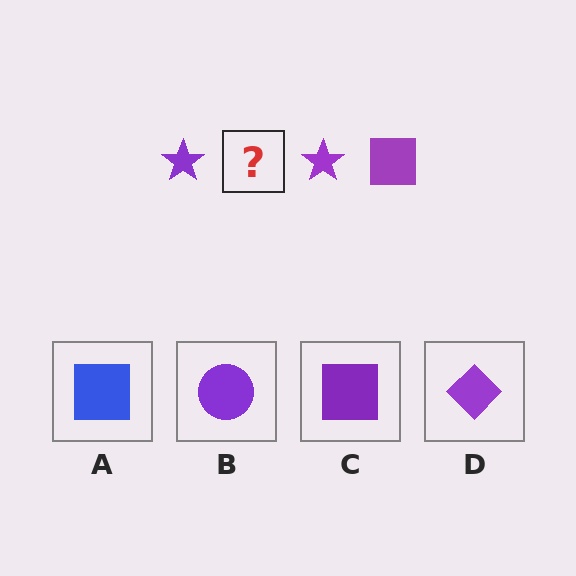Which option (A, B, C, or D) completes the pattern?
C.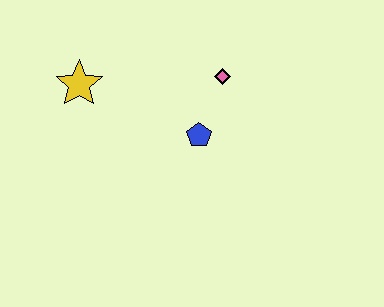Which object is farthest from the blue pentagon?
The yellow star is farthest from the blue pentagon.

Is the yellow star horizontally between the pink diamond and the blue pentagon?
No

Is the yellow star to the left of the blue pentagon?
Yes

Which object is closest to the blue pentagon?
The pink diamond is closest to the blue pentagon.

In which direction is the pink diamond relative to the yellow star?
The pink diamond is to the right of the yellow star.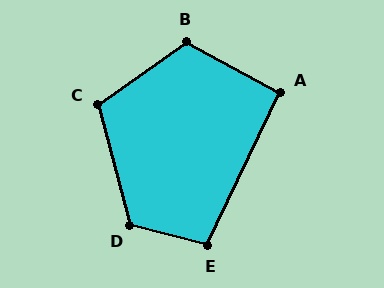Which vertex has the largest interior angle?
D, at approximately 119 degrees.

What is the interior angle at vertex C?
Approximately 110 degrees (obtuse).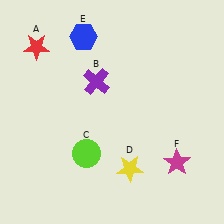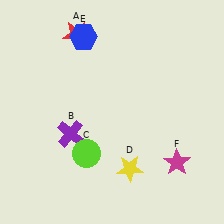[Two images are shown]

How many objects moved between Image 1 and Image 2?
2 objects moved between the two images.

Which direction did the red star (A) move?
The red star (A) moved right.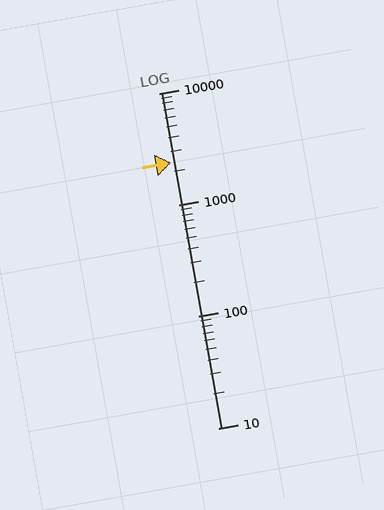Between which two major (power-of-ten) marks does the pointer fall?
The pointer is between 1000 and 10000.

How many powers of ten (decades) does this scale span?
The scale spans 3 decades, from 10 to 10000.